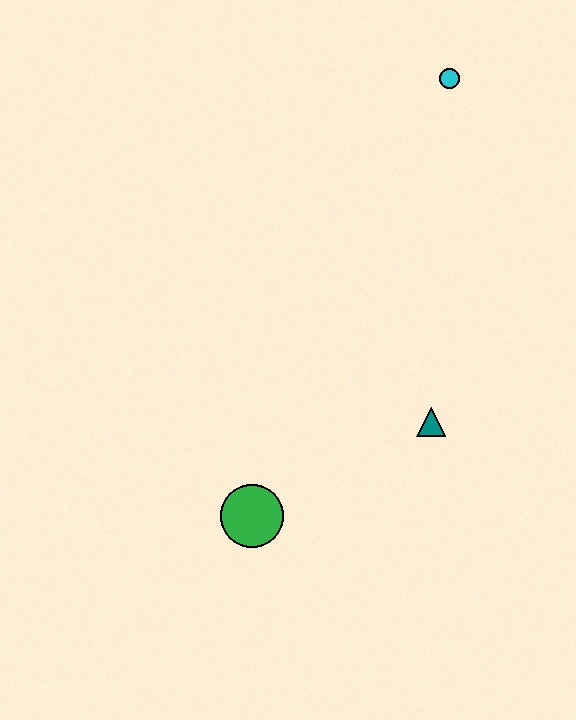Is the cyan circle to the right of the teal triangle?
Yes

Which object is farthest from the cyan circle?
The green circle is farthest from the cyan circle.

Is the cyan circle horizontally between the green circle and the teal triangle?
No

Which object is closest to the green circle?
The teal triangle is closest to the green circle.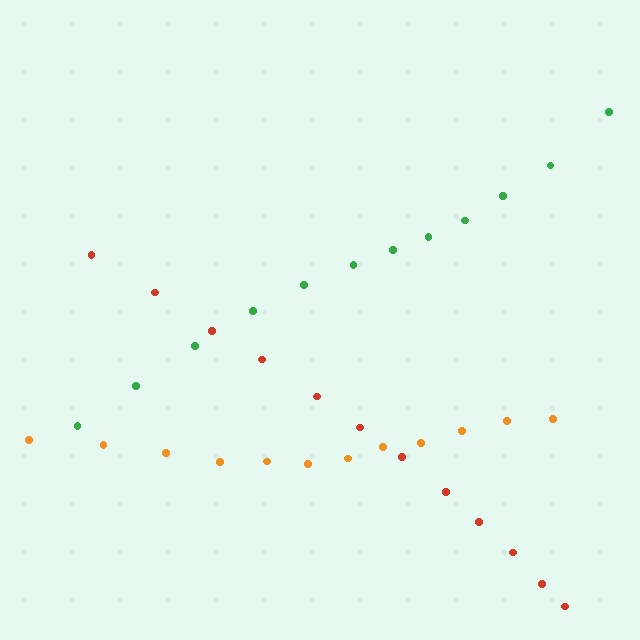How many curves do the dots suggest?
There are 3 distinct paths.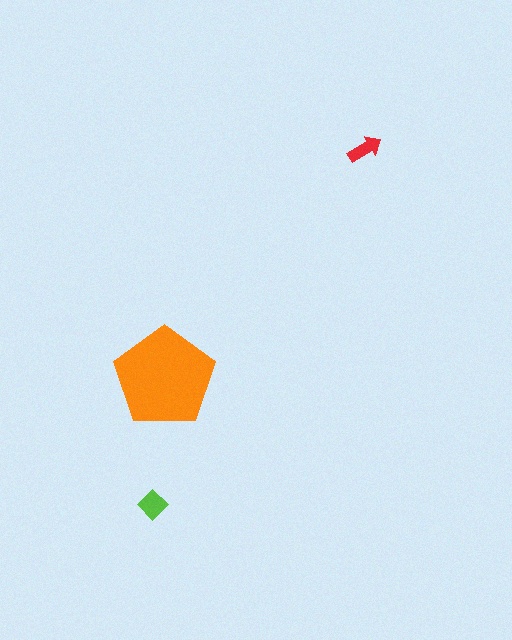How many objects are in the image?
There are 3 objects in the image.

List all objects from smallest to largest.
The red arrow, the lime diamond, the orange pentagon.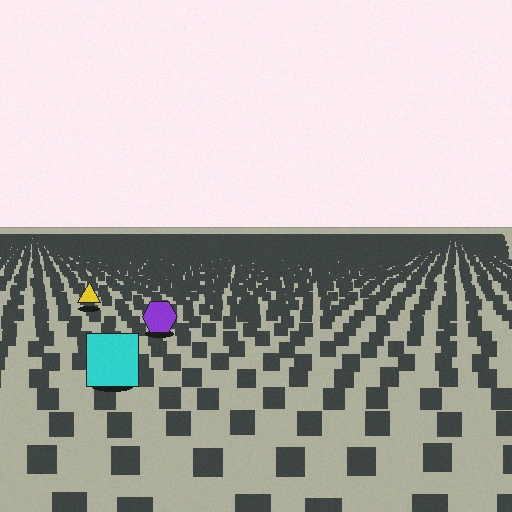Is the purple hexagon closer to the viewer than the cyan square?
No. The cyan square is closer — you can tell from the texture gradient: the ground texture is coarser near it.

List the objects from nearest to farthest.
From nearest to farthest: the cyan square, the purple hexagon, the yellow triangle.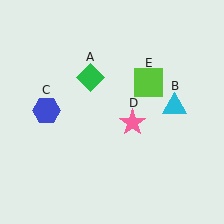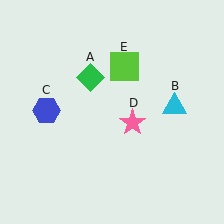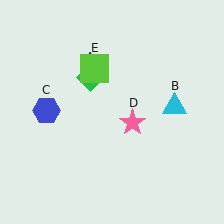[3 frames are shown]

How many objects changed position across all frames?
1 object changed position: lime square (object E).